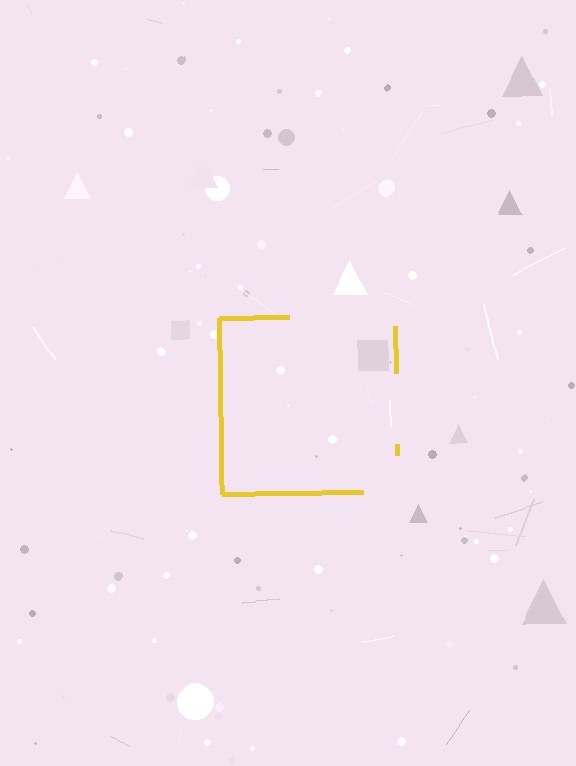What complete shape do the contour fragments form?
The contour fragments form a square.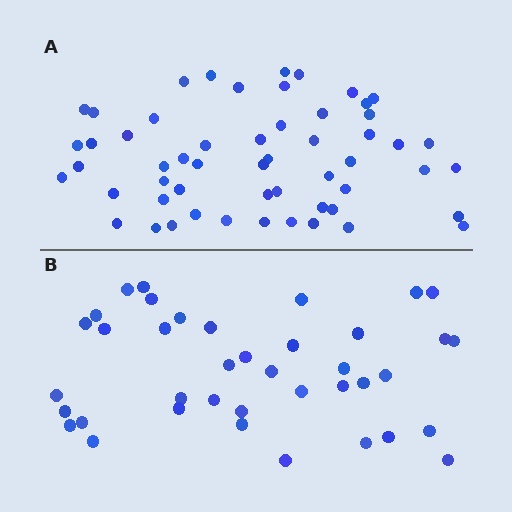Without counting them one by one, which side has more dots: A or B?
Region A (the top region) has more dots.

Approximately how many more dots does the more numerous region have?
Region A has approximately 15 more dots than region B.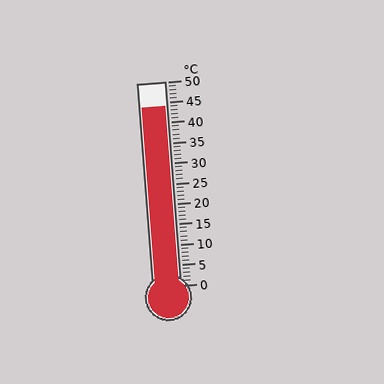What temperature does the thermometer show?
The thermometer shows approximately 44°C.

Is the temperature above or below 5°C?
The temperature is above 5°C.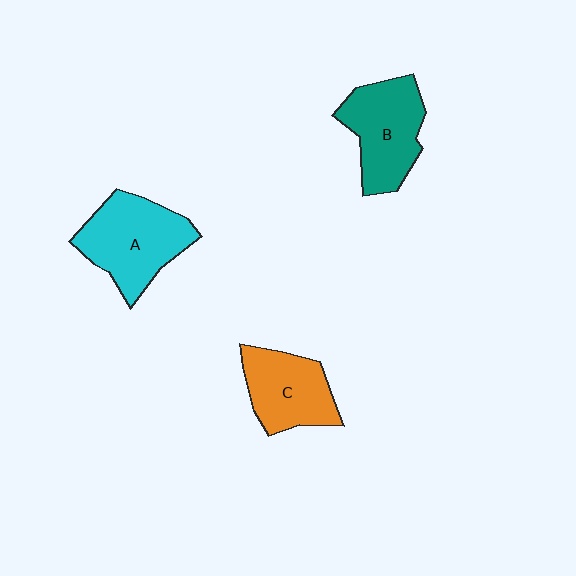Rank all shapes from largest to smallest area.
From largest to smallest: A (cyan), B (teal), C (orange).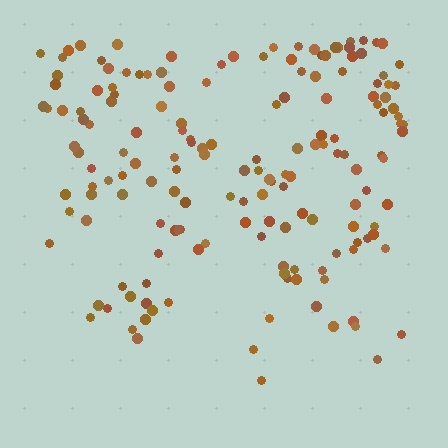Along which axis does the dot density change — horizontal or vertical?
Vertical.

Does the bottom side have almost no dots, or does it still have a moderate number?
Still a moderate number, just noticeably fewer than the top.